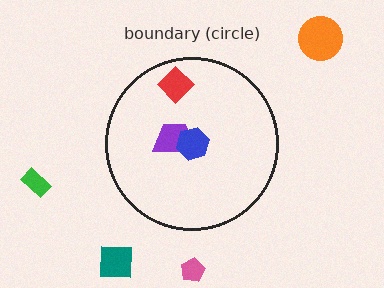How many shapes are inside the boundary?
3 inside, 4 outside.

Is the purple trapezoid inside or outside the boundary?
Inside.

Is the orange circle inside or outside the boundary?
Outside.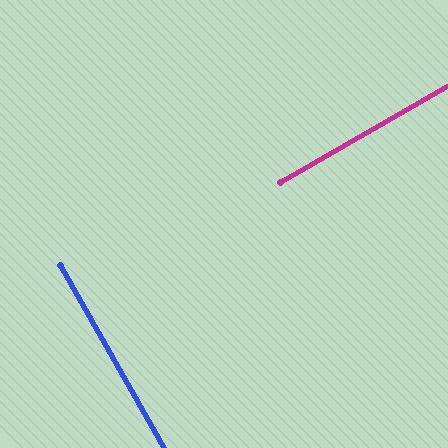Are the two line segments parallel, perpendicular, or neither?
Perpendicular — they meet at approximately 90°.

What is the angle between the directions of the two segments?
Approximately 90 degrees.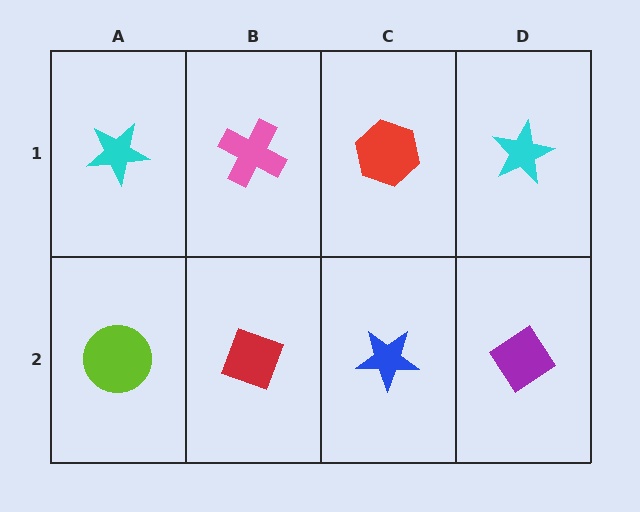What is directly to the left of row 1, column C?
A pink cross.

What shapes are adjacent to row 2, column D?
A cyan star (row 1, column D), a blue star (row 2, column C).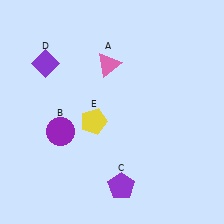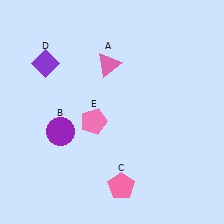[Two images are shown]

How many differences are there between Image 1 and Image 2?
There are 2 differences between the two images.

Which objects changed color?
C changed from purple to pink. E changed from yellow to pink.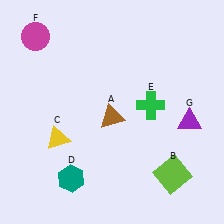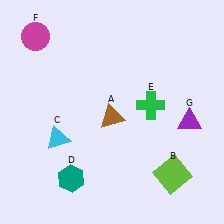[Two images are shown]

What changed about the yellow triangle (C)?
In Image 1, C is yellow. In Image 2, it changed to cyan.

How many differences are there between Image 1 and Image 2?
There is 1 difference between the two images.